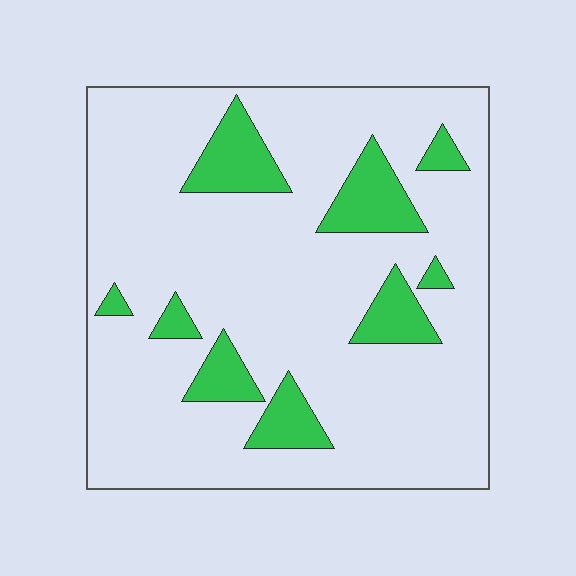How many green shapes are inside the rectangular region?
9.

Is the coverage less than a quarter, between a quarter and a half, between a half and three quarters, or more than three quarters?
Less than a quarter.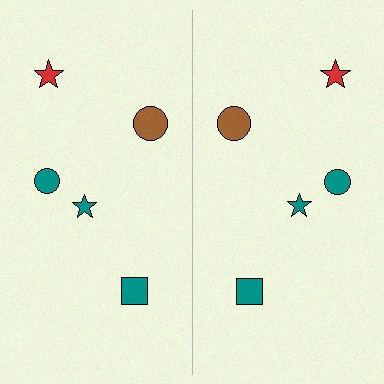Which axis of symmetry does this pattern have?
The pattern has a vertical axis of symmetry running through the center of the image.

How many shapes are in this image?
There are 10 shapes in this image.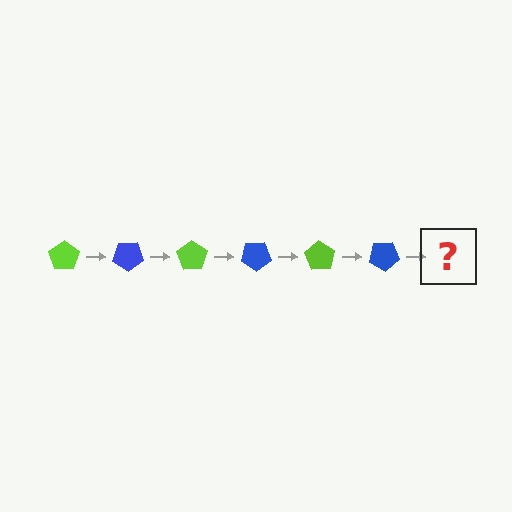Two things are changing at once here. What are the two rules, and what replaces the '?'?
The two rules are that it rotates 35 degrees each step and the color cycles through lime and blue. The '?' should be a lime pentagon, rotated 210 degrees from the start.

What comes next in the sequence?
The next element should be a lime pentagon, rotated 210 degrees from the start.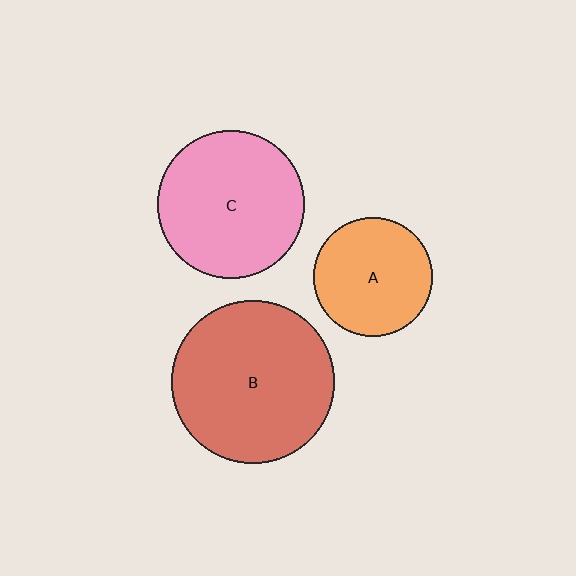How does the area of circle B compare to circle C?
Approximately 1.2 times.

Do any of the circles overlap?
No, none of the circles overlap.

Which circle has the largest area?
Circle B (red).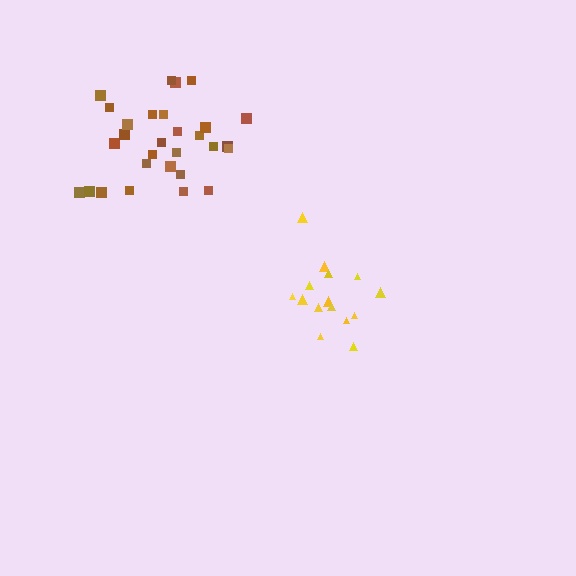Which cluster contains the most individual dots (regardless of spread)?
Brown (29).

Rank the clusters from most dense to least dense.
yellow, brown.